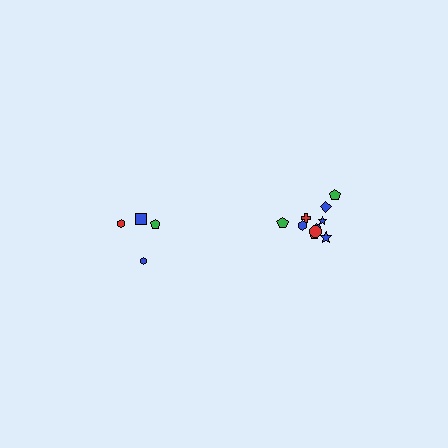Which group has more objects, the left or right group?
The right group.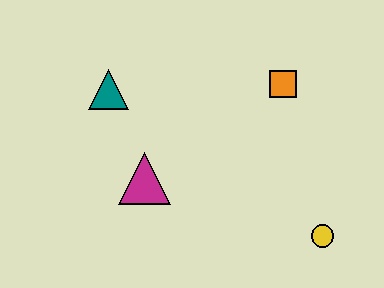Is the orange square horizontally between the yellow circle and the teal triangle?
Yes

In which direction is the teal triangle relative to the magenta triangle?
The teal triangle is above the magenta triangle.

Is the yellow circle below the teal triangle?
Yes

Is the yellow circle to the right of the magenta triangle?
Yes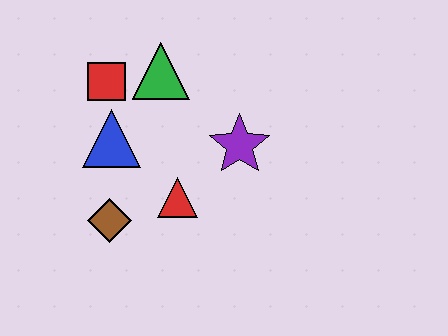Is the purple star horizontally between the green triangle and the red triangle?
No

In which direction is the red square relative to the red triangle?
The red square is above the red triangle.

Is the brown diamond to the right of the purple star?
No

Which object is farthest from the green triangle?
The brown diamond is farthest from the green triangle.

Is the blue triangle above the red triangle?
Yes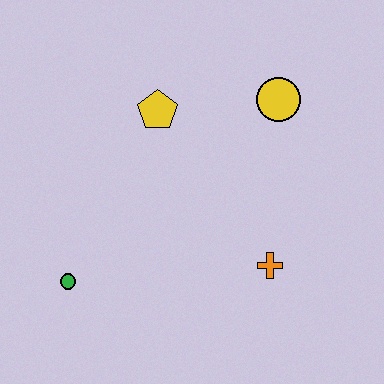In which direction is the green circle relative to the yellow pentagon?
The green circle is below the yellow pentagon.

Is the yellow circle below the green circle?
No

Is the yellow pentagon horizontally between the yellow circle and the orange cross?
No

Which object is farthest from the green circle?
The yellow circle is farthest from the green circle.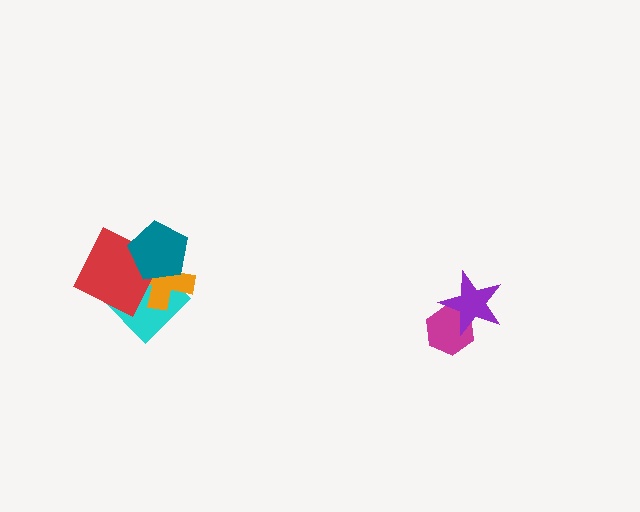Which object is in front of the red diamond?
The teal pentagon is in front of the red diamond.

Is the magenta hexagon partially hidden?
Yes, it is partially covered by another shape.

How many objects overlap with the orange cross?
3 objects overlap with the orange cross.